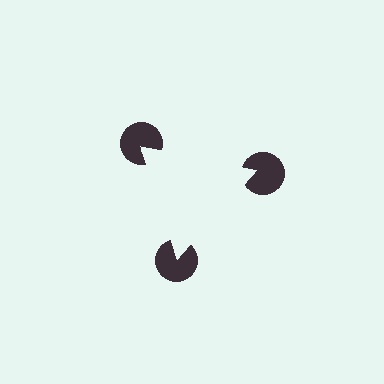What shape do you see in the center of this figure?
An illusory triangle — its edges are inferred from the aligned wedge cuts in the pac-man discs, not physically drawn.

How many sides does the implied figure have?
3 sides.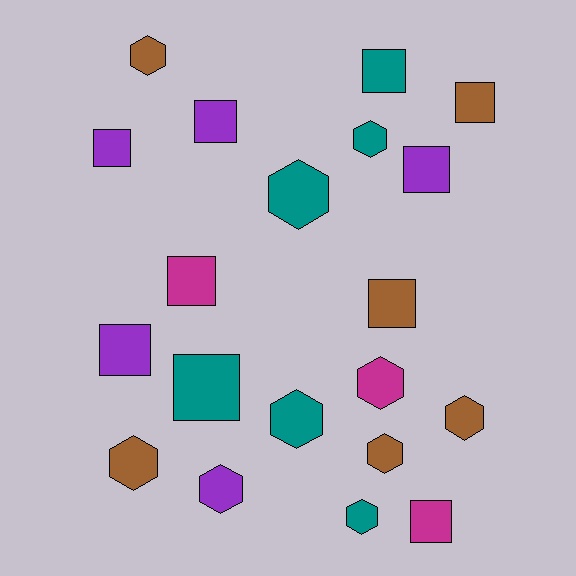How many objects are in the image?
There are 20 objects.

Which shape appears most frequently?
Square, with 10 objects.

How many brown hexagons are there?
There are 4 brown hexagons.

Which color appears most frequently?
Brown, with 6 objects.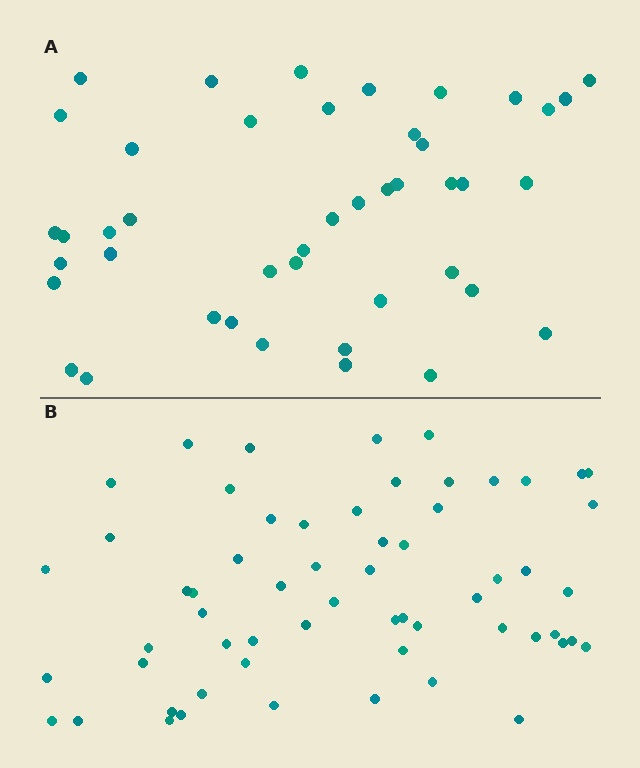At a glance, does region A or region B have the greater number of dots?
Region B (the bottom region) has more dots.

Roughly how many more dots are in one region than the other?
Region B has approximately 15 more dots than region A.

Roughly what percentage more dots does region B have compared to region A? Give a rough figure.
About 35% more.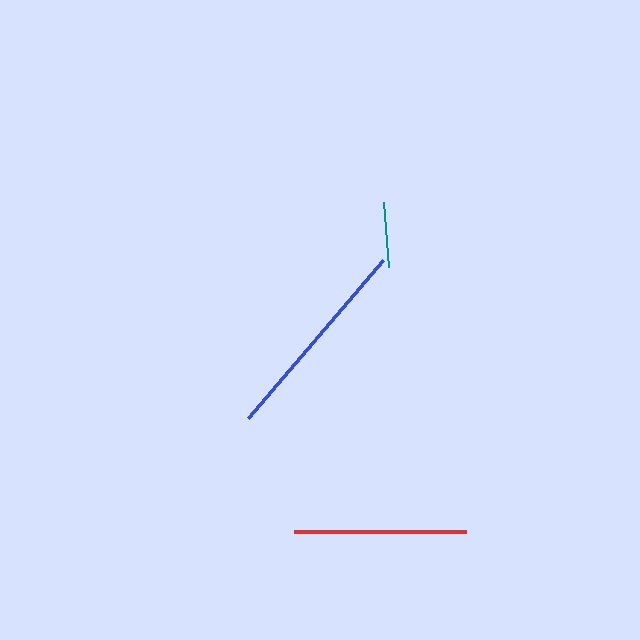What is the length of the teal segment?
The teal segment is approximately 66 pixels long.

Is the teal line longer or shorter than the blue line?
The blue line is longer than the teal line.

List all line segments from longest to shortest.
From longest to shortest: blue, red, teal.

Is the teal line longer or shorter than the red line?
The red line is longer than the teal line.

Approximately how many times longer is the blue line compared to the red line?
The blue line is approximately 1.2 times the length of the red line.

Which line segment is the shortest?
The teal line is the shortest at approximately 66 pixels.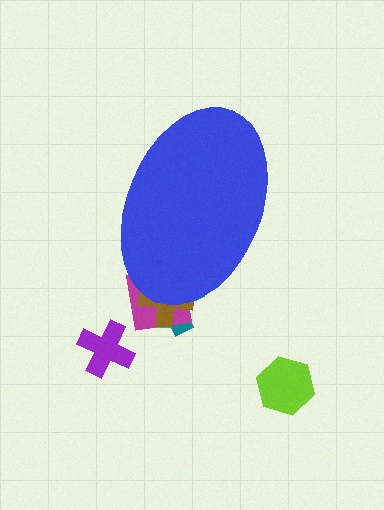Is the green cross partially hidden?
Yes, the green cross is partially hidden behind the blue ellipse.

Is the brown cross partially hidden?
Yes, the brown cross is partially hidden behind the blue ellipse.